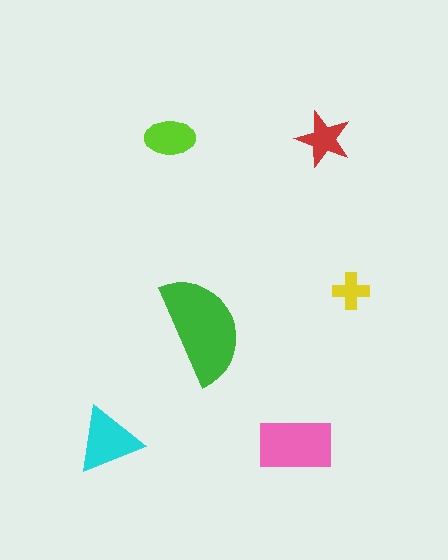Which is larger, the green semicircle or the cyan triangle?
The green semicircle.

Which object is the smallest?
The yellow cross.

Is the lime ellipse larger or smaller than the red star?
Larger.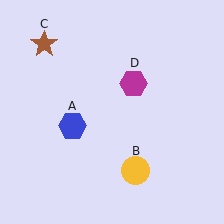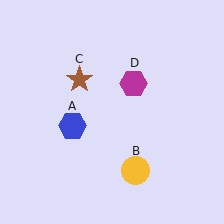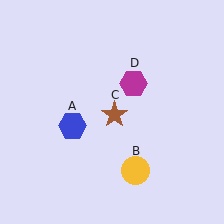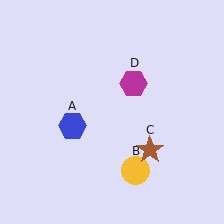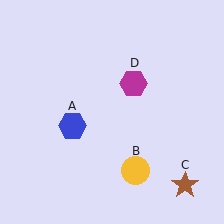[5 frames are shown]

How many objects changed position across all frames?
1 object changed position: brown star (object C).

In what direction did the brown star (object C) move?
The brown star (object C) moved down and to the right.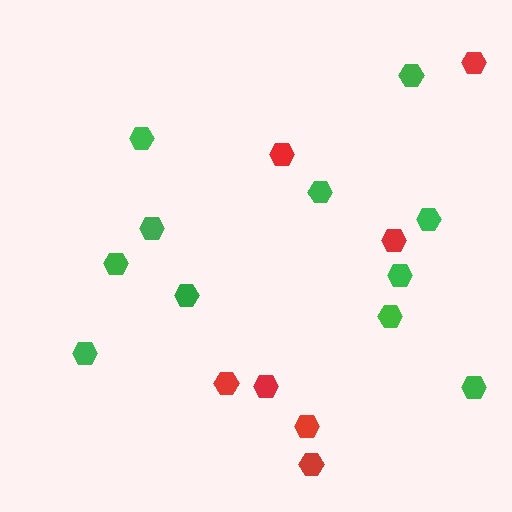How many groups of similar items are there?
There are 2 groups: one group of red hexagons (7) and one group of green hexagons (11).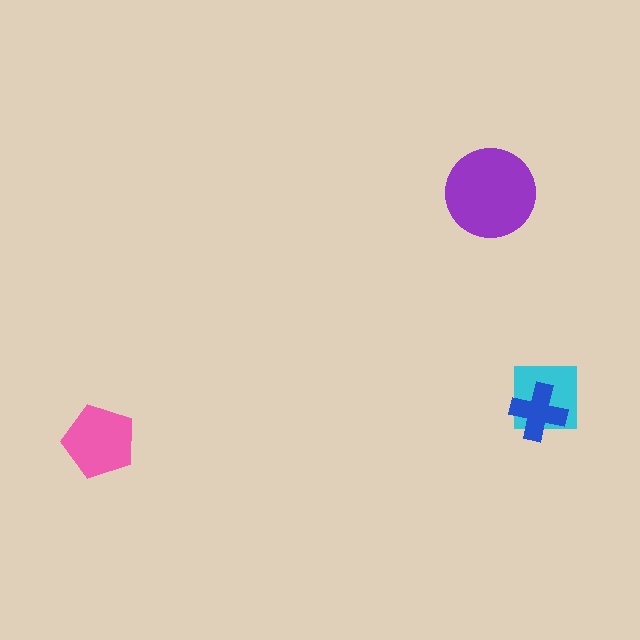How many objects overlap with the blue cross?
1 object overlaps with the blue cross.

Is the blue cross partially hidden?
No, no other shape covers it.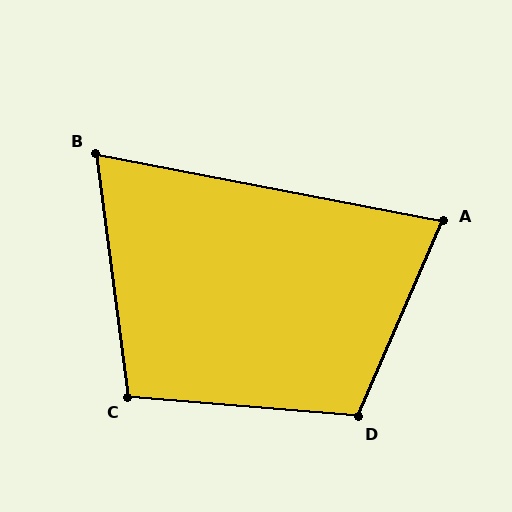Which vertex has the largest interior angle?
D, at approximately 109 degrees.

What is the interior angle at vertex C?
Approximately 102 degrees (obtuse).